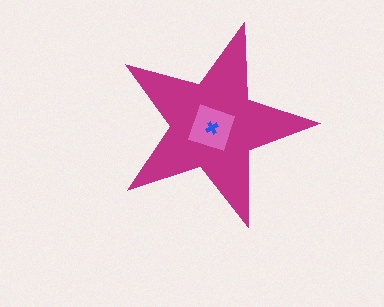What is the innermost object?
The blue cross.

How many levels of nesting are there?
3.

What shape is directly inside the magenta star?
The pink diamond.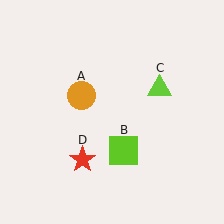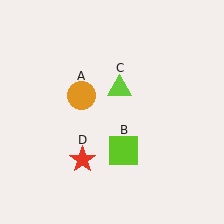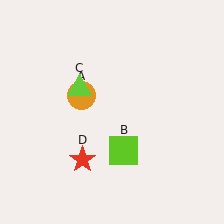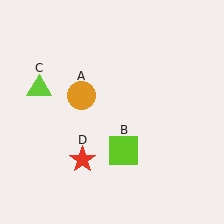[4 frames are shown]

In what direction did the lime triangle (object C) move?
The lime triangle (object C) moved left.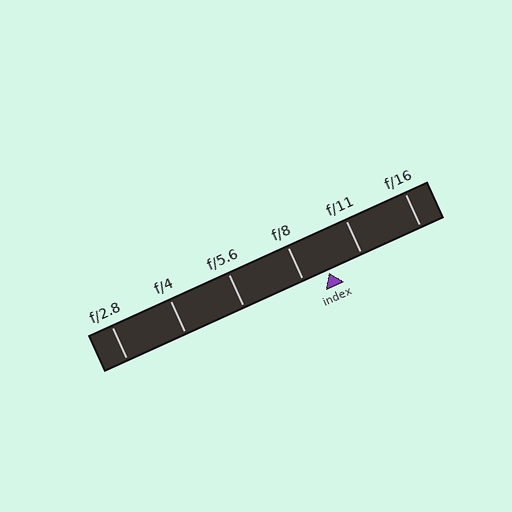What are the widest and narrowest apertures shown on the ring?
The widest aperture shown is f/2.8 and the narrowest is f/16.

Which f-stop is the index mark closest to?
The index mark is closest to f/8.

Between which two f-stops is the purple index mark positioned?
The index mark is between f/8 and f/11.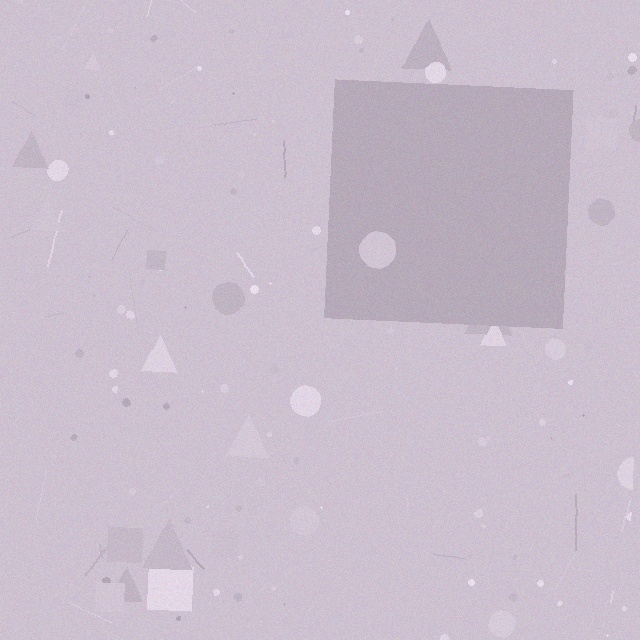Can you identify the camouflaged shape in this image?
The camouflaged shape is a square.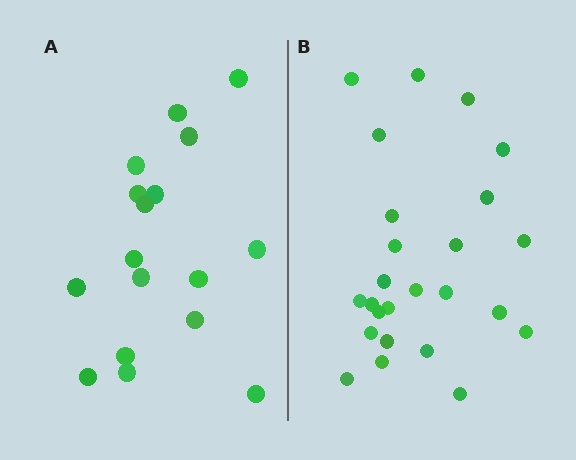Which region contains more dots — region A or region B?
Region B (the right region) has more dots.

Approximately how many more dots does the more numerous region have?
Region B has roughly 8 or so more dots than region A.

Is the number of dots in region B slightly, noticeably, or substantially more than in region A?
Region B has substantially more. The ratio is roughly 1.5 to 1.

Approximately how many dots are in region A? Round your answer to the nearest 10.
About 20 dots. (The exact count is 17, which rounds to 20.)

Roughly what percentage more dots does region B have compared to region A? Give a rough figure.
About 45% more.